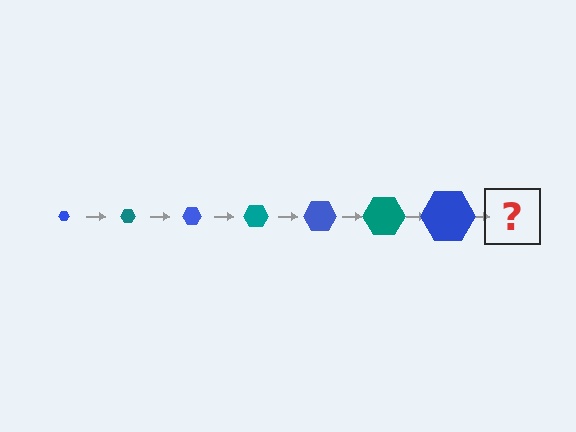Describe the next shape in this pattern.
It should be a teal hexagon, larger than the previous one.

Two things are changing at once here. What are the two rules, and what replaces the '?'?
The two rules are that the hexagon grows larger each step and the color cycles through blue and teal. The '?' should be a teal hexagon, larger than the previous one.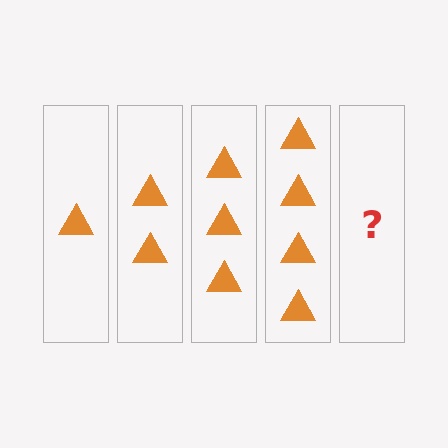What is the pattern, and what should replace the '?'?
The pattern is that each step adds one more triangle. The '?' should be 5 triangles.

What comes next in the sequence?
The next element should be 5 triangles.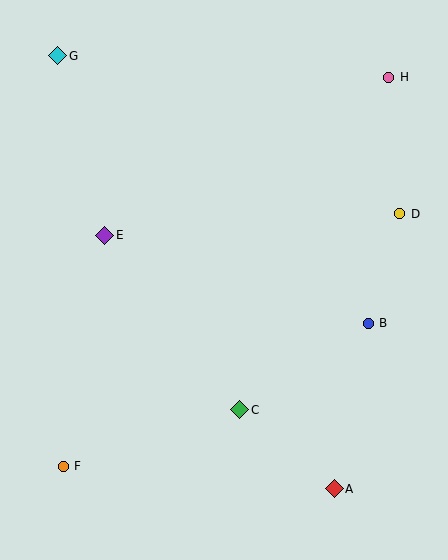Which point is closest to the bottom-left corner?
Point F is closest to the bottom-left corner.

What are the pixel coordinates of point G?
Point G is at (58, 56).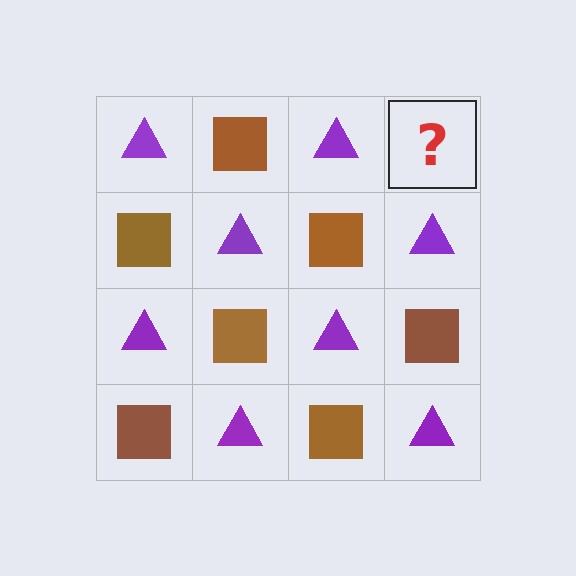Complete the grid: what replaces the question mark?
The question mark should be replaced with a brown square.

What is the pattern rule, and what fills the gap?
The rule is that it alternates purple triangle and brown square in a checkerboard pattern. The gap should be filled with a brown square.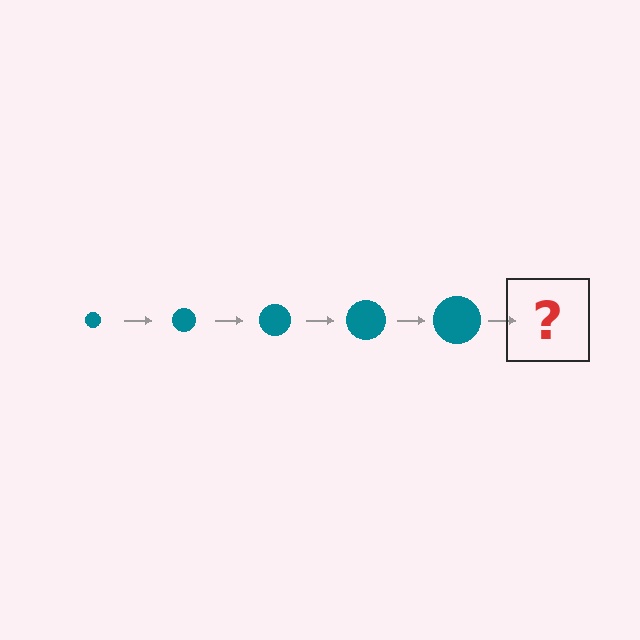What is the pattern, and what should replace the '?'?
The pattern is that the circle gets progressively larger each step. The '?' should be a teal circle, larger than the previous one.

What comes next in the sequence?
The next element should be a teal circle, larger than the previous one.